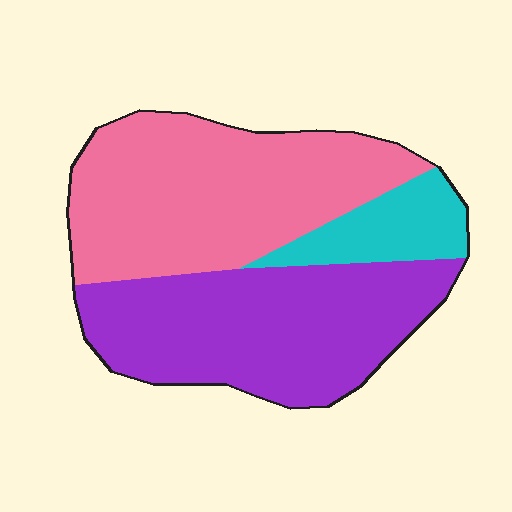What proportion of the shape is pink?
Pink covers roughly 45% of the shape.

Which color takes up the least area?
Cyan, at roughly 10%.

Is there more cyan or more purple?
Purple.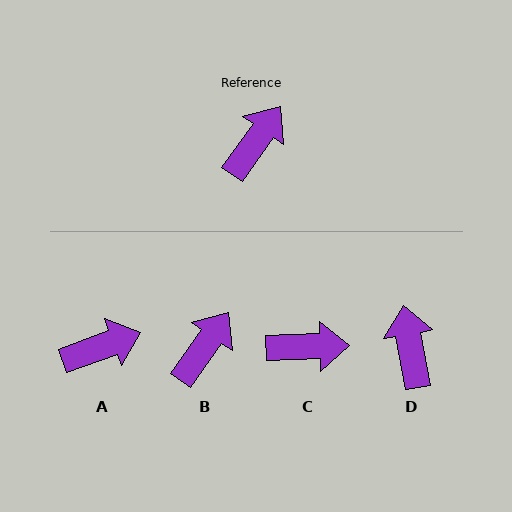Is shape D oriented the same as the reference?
No, it is off by about 45 degrees.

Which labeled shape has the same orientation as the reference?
B.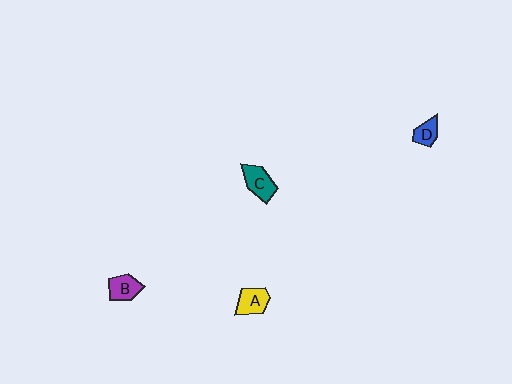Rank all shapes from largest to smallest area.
From largest to smallest: C (teal), A (yellow), B (purple), D (blue).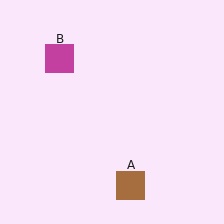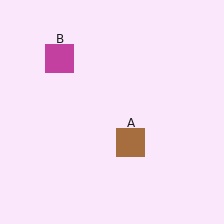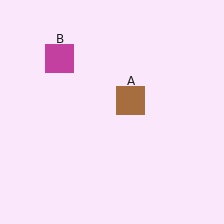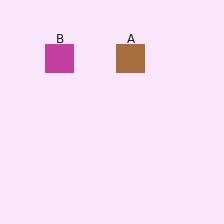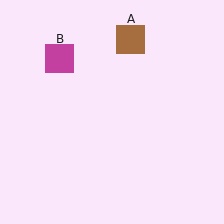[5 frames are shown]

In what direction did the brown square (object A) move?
The brown square (object A) moved up.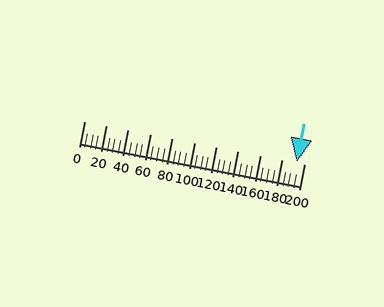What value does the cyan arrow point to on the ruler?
The cyan arrow points to approximately 193.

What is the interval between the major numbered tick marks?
The major tick marks are spaced 20 units apart.